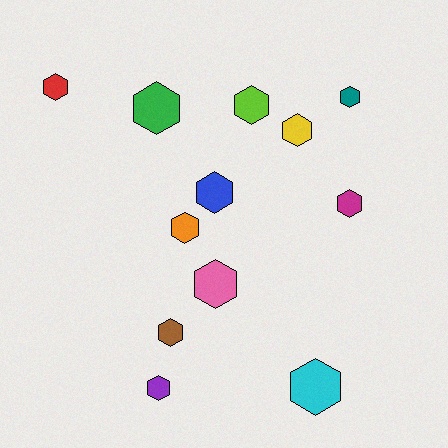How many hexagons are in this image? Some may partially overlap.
There are 12 hexagons.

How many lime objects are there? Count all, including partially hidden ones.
There is 1 lime object.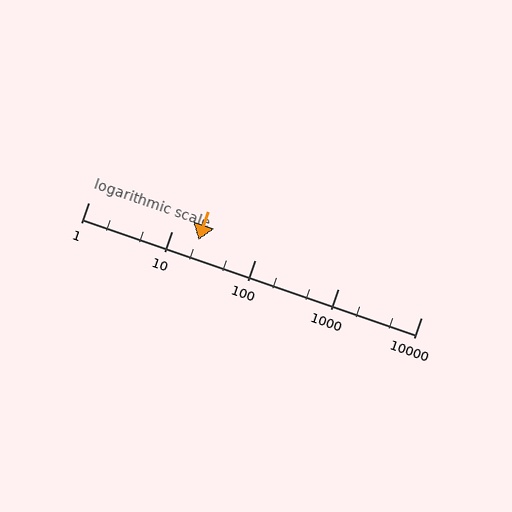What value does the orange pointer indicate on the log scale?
The pointer indicates approximately 21.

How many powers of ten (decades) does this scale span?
The scale spans 4 decades, from 1 to 10000.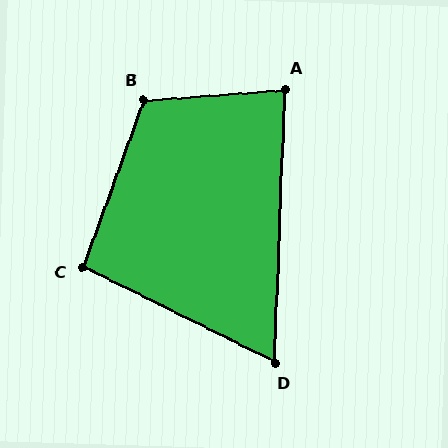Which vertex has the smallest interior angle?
D, at approximately 66 degrees.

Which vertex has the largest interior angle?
B, at approximately 114 degrees.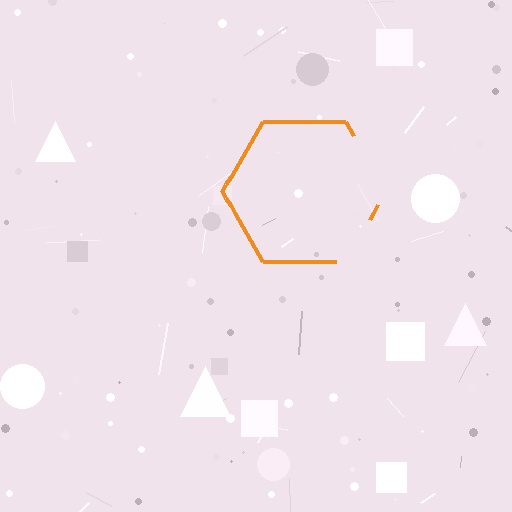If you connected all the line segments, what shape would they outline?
They would outline a hexagon.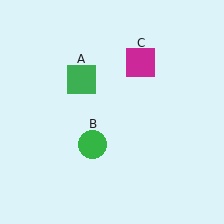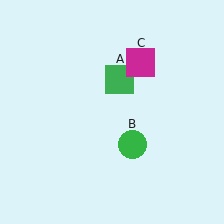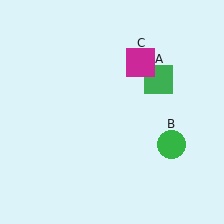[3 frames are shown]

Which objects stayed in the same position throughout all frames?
Magenta square (object C) remained stationary.